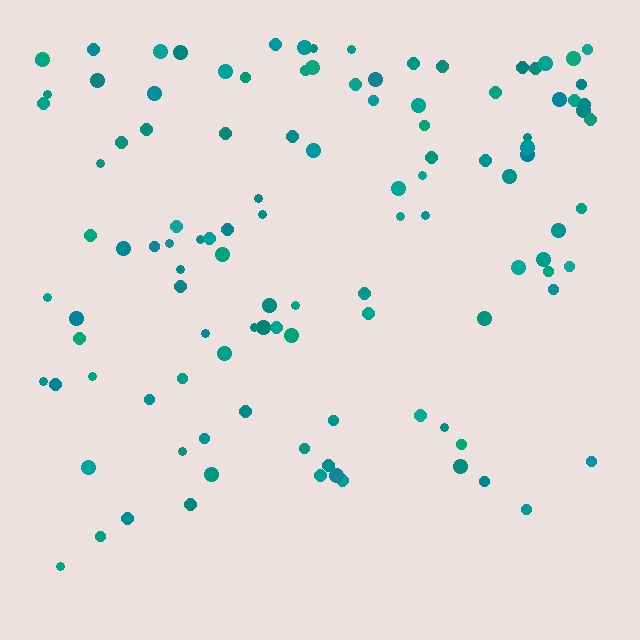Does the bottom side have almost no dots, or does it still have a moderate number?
Still a moderate number, just noticeably fewer than the top.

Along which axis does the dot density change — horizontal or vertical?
Vertical.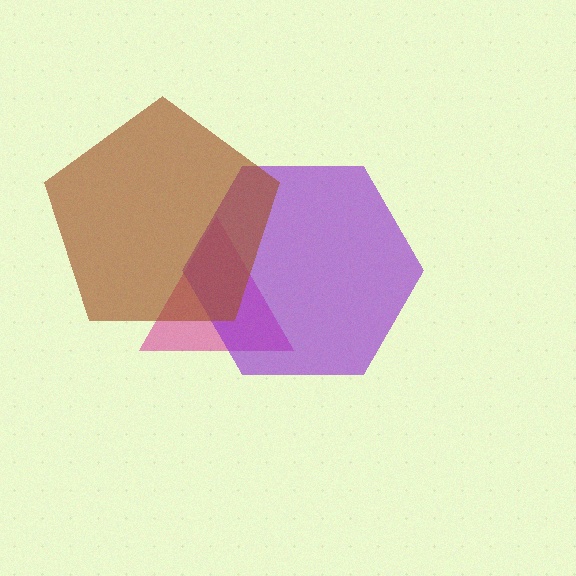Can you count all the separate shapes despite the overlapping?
Yes, there are 3 separate shapes.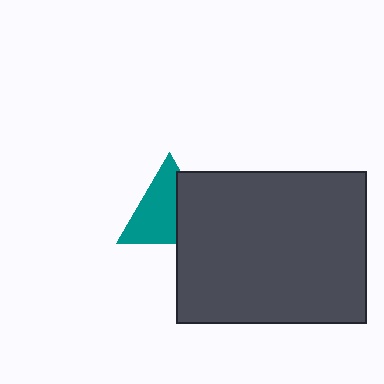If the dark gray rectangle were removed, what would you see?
You would see the complete teal triangle.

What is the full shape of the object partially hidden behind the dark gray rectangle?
The partially hidden object is a teal triangle.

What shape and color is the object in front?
The object in front is a dark gray rectangle.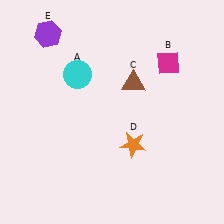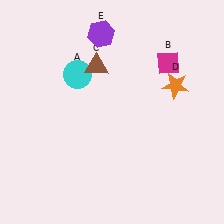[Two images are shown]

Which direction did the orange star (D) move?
The orange star (D) moved up.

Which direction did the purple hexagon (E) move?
The purple hexagon (E) moved right.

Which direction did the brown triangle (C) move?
The brown triangle (C) moved left.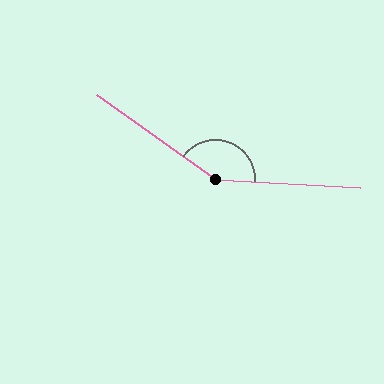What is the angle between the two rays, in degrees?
Approximately 147 degrees.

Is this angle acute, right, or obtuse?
It is obtuse.